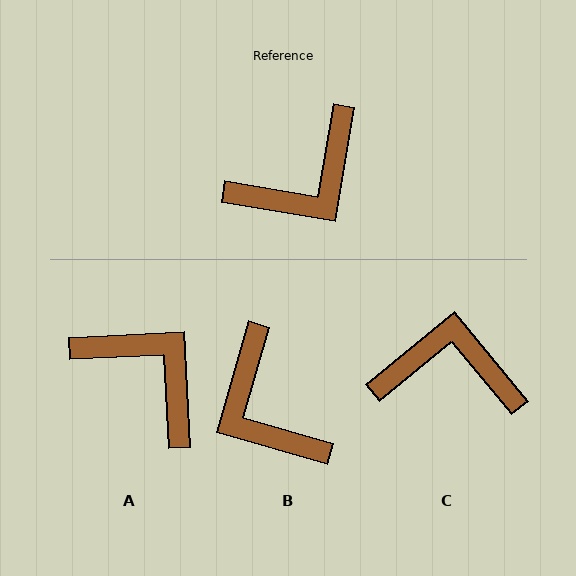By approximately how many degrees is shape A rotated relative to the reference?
Approximately 103 degrees counter-clockwise.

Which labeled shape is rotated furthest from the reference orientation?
C, about 139 degrees away.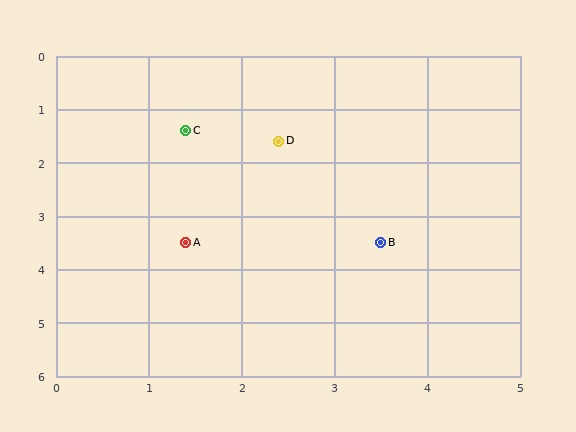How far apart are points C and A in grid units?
Points C and A are about 2.1 grid units apart.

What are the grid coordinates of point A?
Point A is at approximately (1.4, 3.5).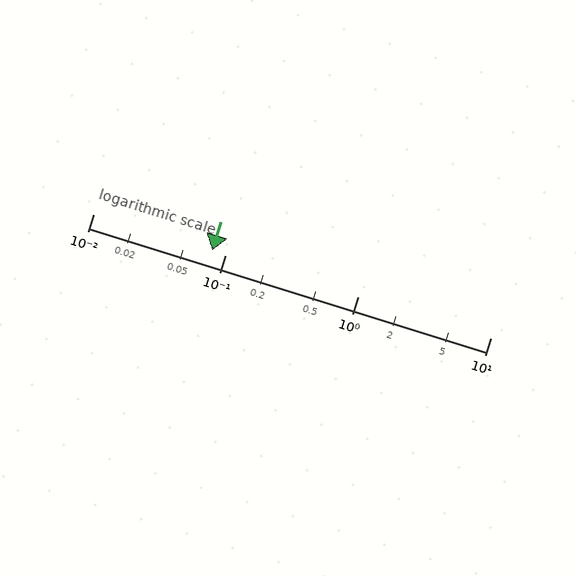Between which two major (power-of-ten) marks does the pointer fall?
The pointer is between 0.01 and 0.1.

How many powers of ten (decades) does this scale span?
The scale spans 3 decades, from 0.01 to 10.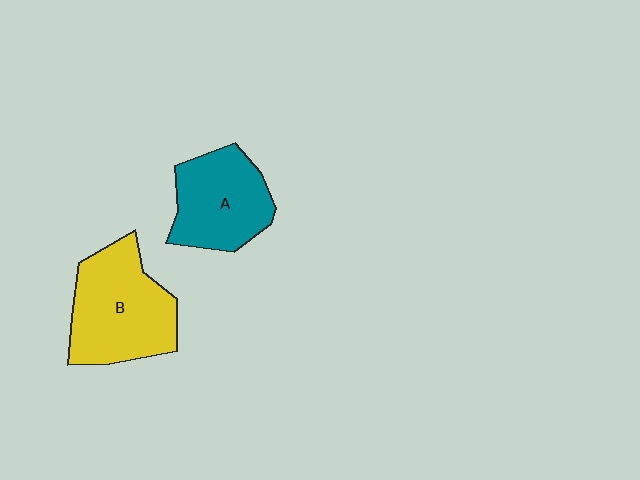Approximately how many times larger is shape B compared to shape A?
Approximately 1.2 times.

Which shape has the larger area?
Shape B (yellow).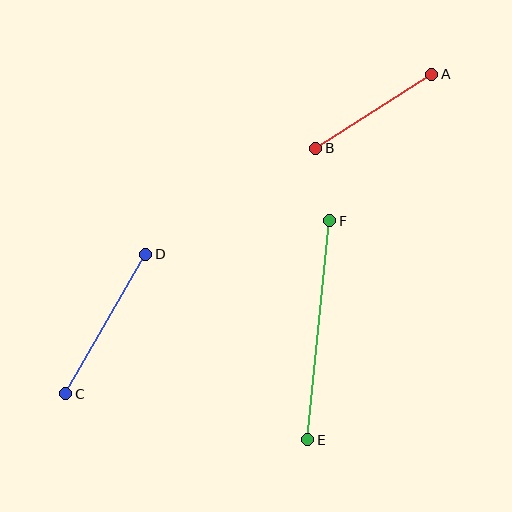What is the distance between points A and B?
The distance is approximately 138 pixels.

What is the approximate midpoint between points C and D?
The midpoint is at approximately (106, 324) pixels.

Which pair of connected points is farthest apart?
Points E and F are farthest apart.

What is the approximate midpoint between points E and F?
The midpoint is at approximately (319, 330) pixels.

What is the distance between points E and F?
The distance is approximately 220 pixels.